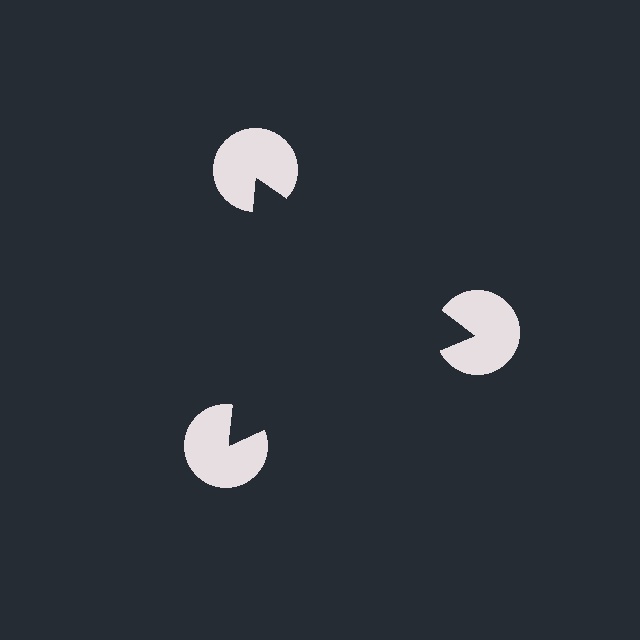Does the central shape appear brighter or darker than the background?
It typically appears slightly darker than the background, even though no actual brightness change is drawn.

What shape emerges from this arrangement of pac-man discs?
An illusory triangle — its edges are inferred from the aligned wedge cuts in the pac-man discs, not physically drawn.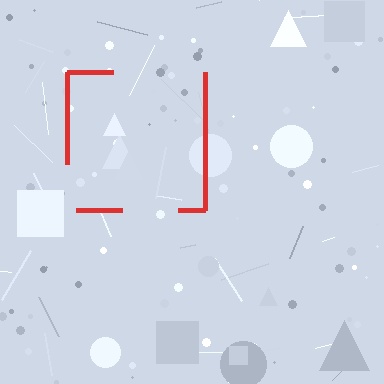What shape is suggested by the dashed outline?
The dashed outline suggests a square.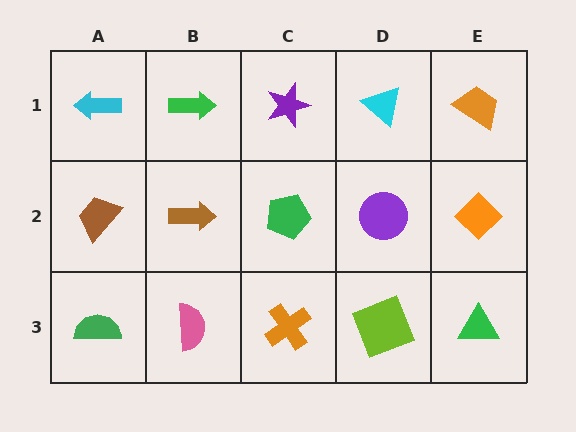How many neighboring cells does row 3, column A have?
2.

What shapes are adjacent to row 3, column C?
A green pentagon (row 2, column C), a pink semicircle (row 3, column B), a lime square (row 3, column D).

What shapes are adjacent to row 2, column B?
A green arrow (row 1, column B), a pink semicircle (row 3, column B), a brown trapezoid (row 2, column A), a green pentagon (row 2, column C).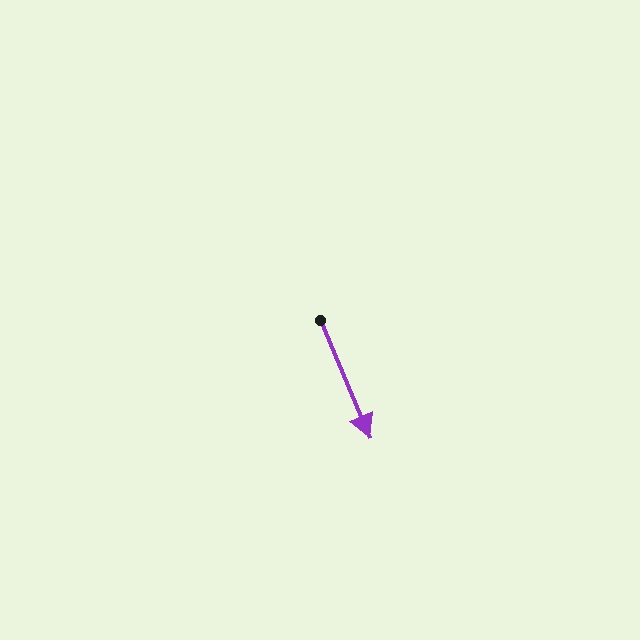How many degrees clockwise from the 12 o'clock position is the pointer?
Approximately 157 degrees.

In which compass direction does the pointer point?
Southeast.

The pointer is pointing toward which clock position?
Roughly 5 o'clock.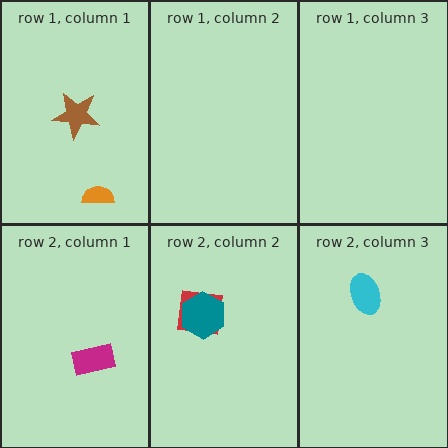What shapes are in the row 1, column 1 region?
The orange semicircle, the brown star.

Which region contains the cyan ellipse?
The row 2, column 3 region.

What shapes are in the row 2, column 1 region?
The magenta rectangle.